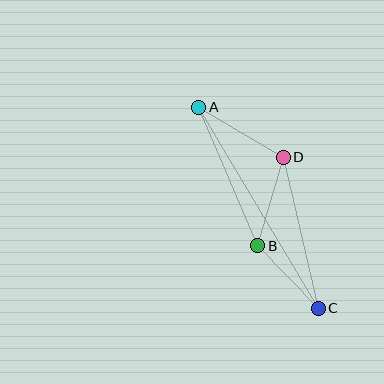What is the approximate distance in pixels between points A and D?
The distance between A and D is approximately 98 pixels.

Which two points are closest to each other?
Points B and C are closest to each other.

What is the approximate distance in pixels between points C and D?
The distance between C and D is approximately 155 pixels.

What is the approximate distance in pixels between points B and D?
The distance between B and D is approximately 92 pixels.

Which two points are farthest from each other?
Points A and C are farthest from each other.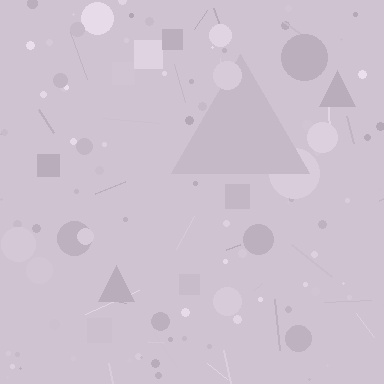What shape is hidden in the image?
A triangle is hidden in the image.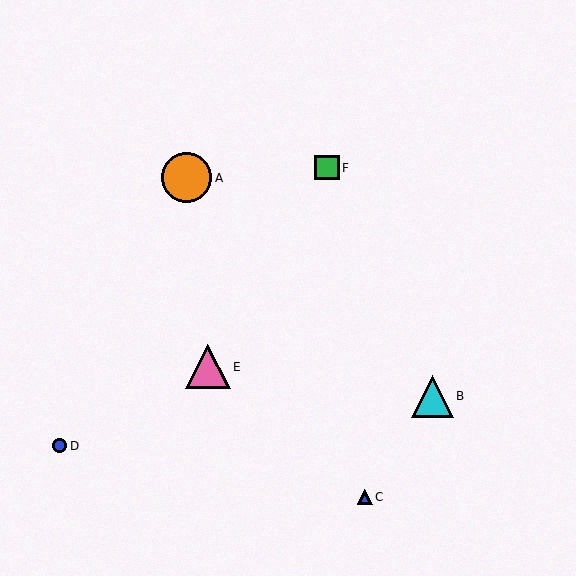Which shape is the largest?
The orange circle (labeled A) is the largest.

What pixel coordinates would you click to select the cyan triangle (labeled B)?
Click at (432, 396) to select the cyan triangle B.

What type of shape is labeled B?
Shape B is a cyan triangle.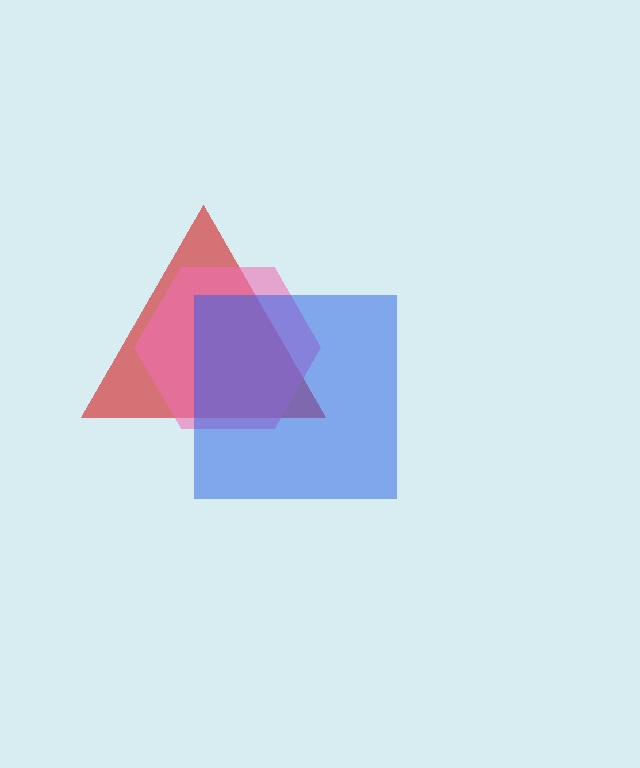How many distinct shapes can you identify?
There are 3 distinct shapes: a red triangle, a pink hexagon, a blue square.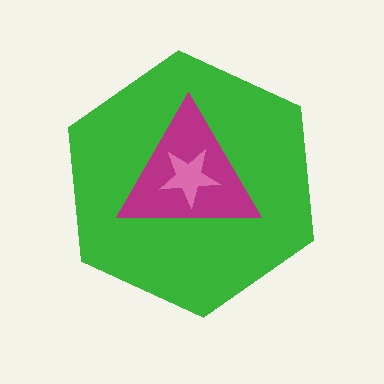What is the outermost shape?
The green hexagon.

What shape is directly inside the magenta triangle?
The pink star.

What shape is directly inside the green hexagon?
The magenta triangle.